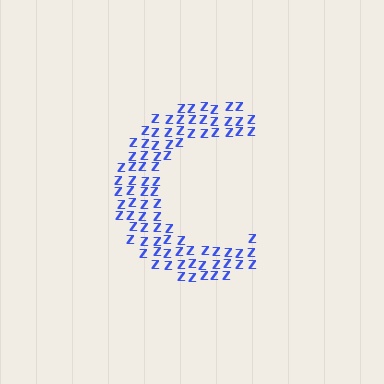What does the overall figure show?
The overall figure shows the letter C.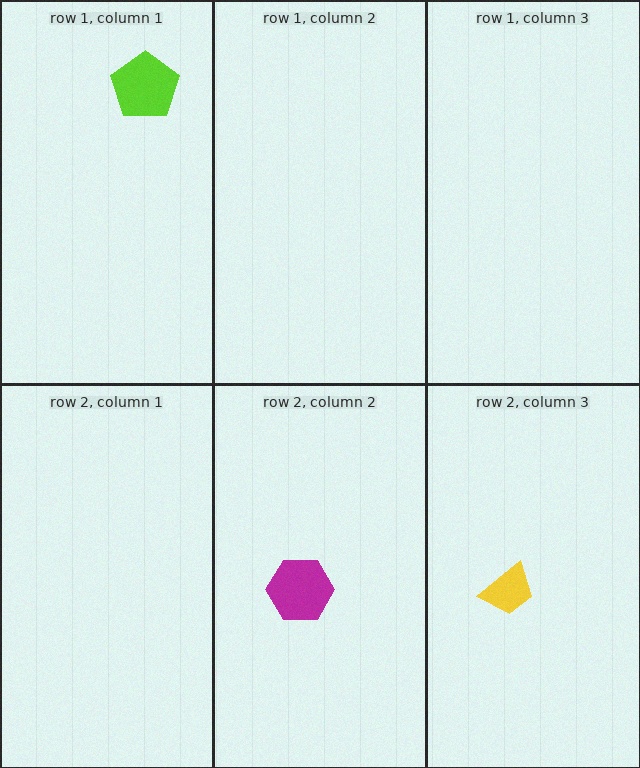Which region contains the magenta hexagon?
The row 2, column 2 region.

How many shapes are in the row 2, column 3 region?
1.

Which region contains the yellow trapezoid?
The row 2, column 3 region.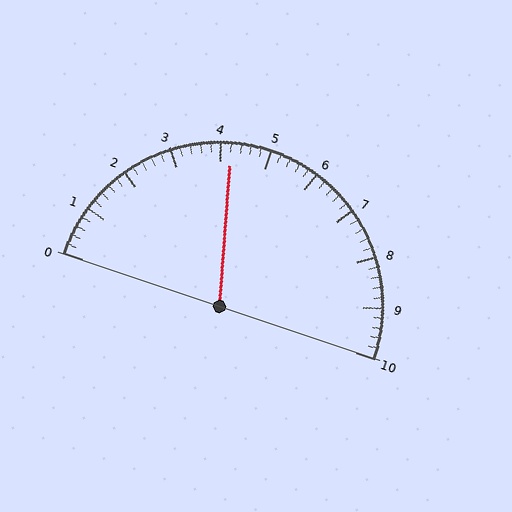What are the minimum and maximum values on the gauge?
The gauge ranges from 0 to 10.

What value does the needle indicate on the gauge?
The needle indicates approximately 4.2.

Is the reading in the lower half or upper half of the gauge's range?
The reading is in the lower half of the range (0 to 10).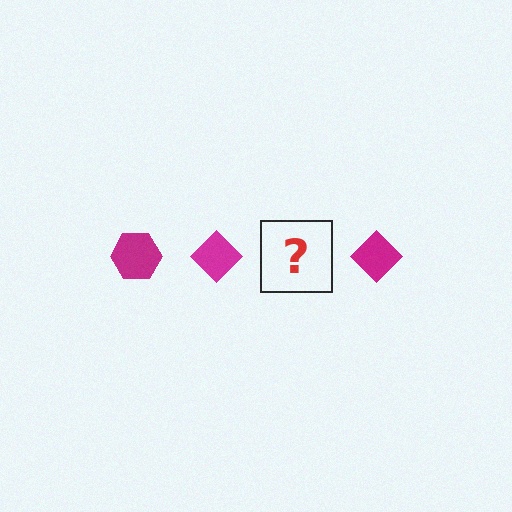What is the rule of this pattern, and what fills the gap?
The rule is that the pattern cycles through hexagon, diamond shapes in magenta. The gap should be filled with a magenta hexagon.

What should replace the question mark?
The question mark should be replaced with a magenta hexagon.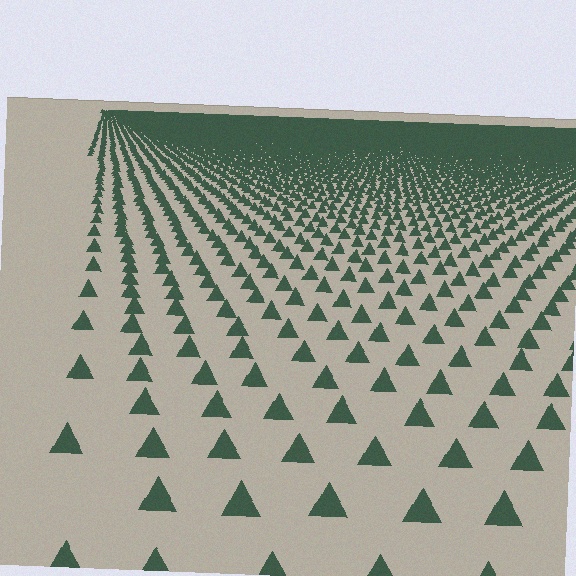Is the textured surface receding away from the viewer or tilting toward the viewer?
The surface is receding away from the viewer. Texture elements get smaller and denser toward the top.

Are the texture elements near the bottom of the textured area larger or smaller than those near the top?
Larger. Near the bottom, elements are closer to the viewer and appear at a bigger on-screen size.